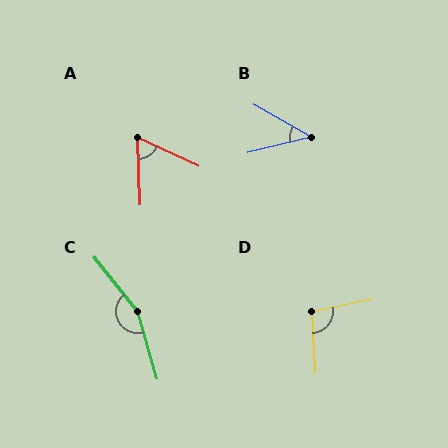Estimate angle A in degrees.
Approximately 63 degrees.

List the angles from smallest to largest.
B (43°), A (63°), D (98°), C (158°).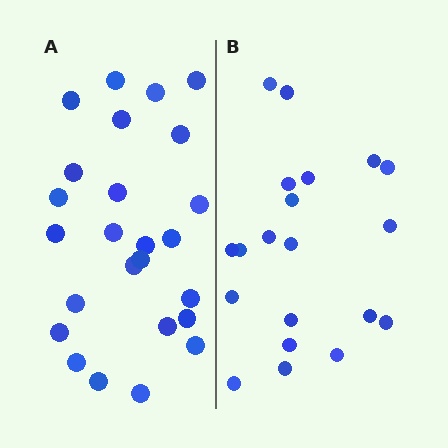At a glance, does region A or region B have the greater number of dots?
Region A (the left region) has more dots.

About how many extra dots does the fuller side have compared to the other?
Region A has about 5 more dots than region B.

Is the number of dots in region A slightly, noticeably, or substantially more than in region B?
Region A has noticeably more, but not dramatically so. The ratio is roughly 1.2 to 1.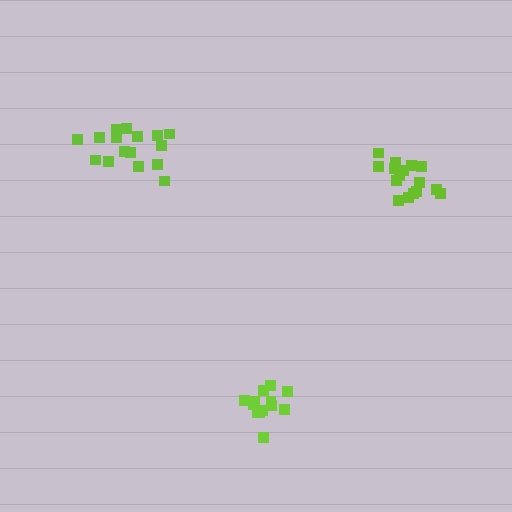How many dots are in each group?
Group 1: 13 dots, Group 2: 16 dots, Group 3: 16 dots (45 total).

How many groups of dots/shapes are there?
There are 3 groups.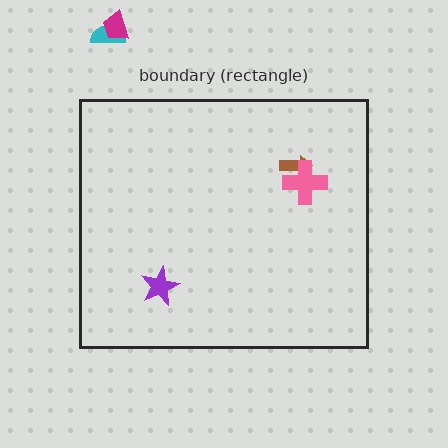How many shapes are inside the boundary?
3 inside, 2 outside.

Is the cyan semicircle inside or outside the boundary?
Outside.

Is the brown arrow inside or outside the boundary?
Inside.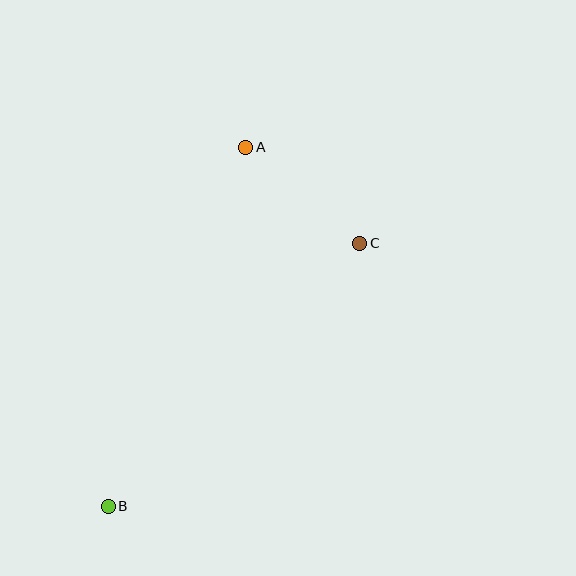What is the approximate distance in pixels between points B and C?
The distance between B and C is approximately 364 pixels.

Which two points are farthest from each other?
Points A and B are farthest from each other.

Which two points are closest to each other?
Points A and C are closest to each other.